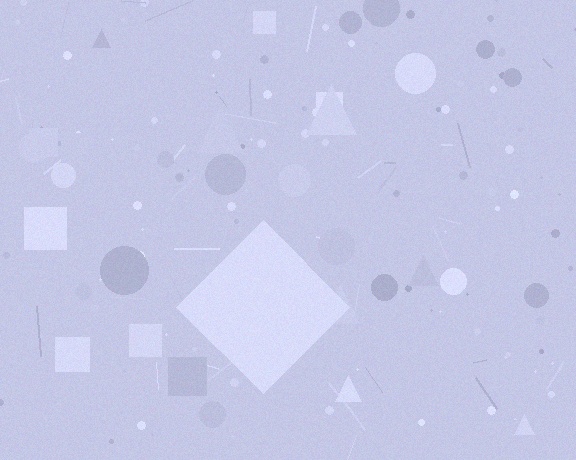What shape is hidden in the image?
A diamond is hidden in the image.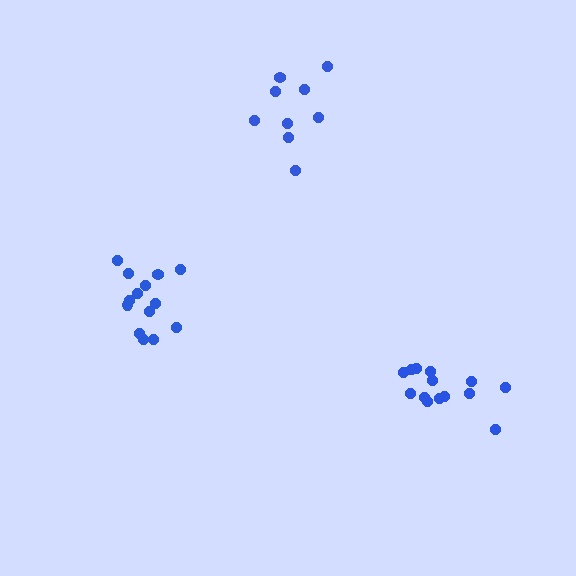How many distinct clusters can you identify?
There are 3 distinct clusters.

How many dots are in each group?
Group 1: 9 dots, Group 2: 14 dots, Group 3: 14 dots (37 total).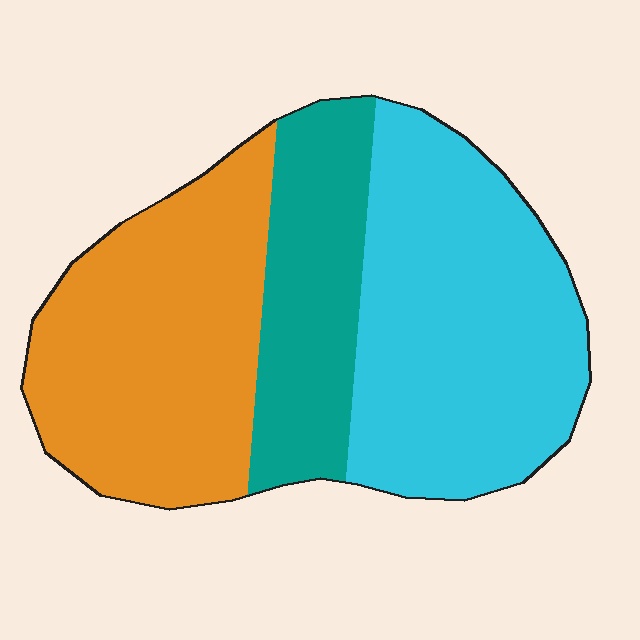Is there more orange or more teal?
Orange.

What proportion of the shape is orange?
Orange covers around 35% of the shape.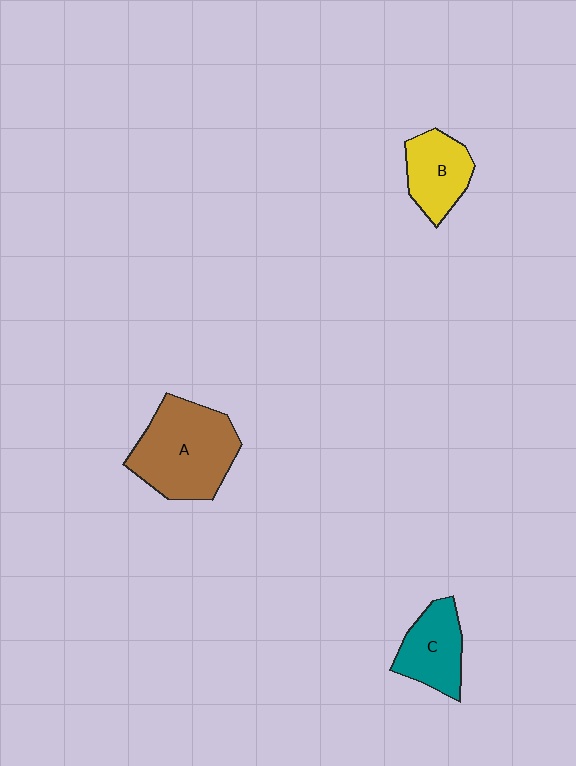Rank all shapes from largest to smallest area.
From largest to smallest: A (brown), C (teal), B (yellow).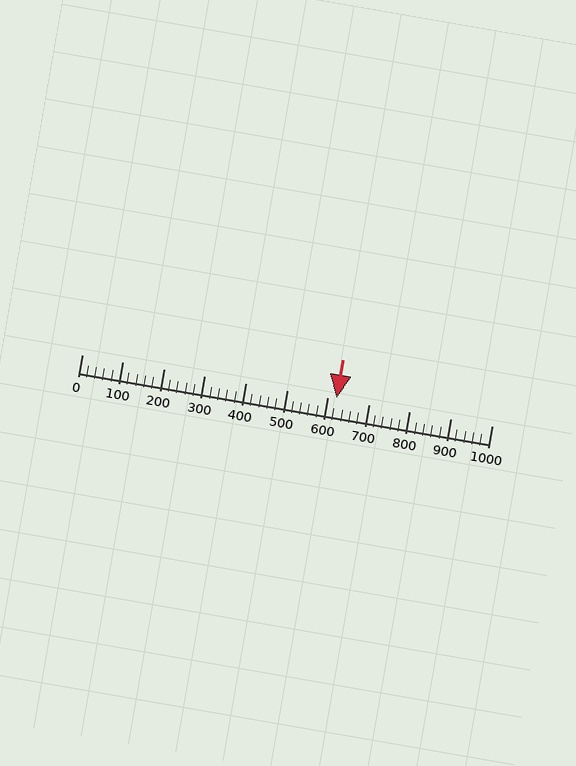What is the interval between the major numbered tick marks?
The major tick marks are spaced 100 units apart.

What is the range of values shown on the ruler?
The ruler shows values from 0 to 1000.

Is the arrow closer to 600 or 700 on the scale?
The arrow is closer to 600.